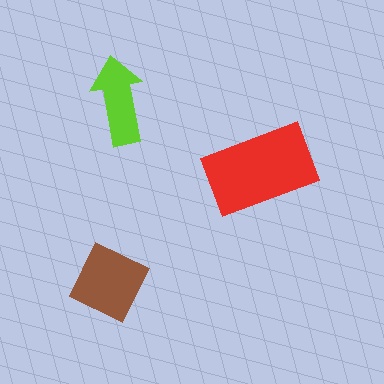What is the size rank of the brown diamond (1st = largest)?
2nd.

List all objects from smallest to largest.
The lime arrow, the brown diamond, the red rectangle.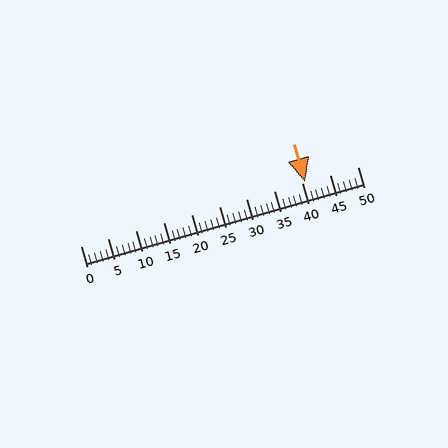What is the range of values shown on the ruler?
The ruler shows values from 0 to 50.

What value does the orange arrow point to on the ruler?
The orange arrow points to approximately 40.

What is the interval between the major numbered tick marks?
The major tick marks are spaced 5 units apart.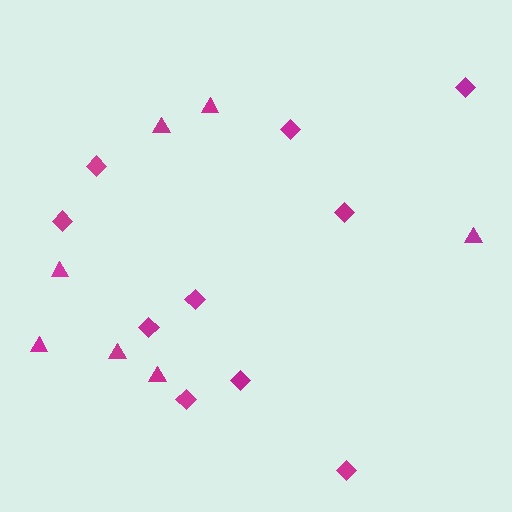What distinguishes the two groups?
There are 2 groups: one group of triangles (7) and one group of diamonds (10).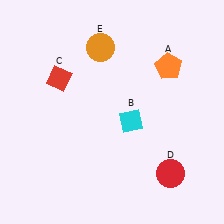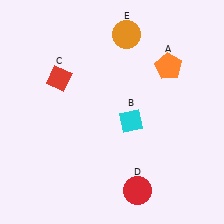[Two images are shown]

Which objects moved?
The objects that moved are: the red circle (D), the orange circle (E).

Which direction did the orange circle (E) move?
The orange circle (E) moved right.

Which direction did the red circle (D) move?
The red circle (D) moved left.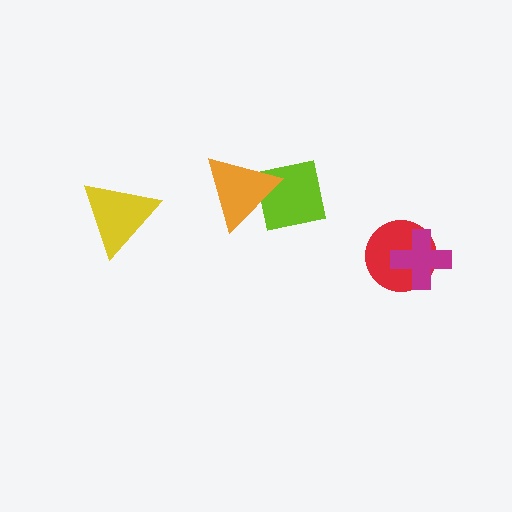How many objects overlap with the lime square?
1 object overlaps with the lime square.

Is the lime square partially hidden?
Yes, it is partially covered by another shape.